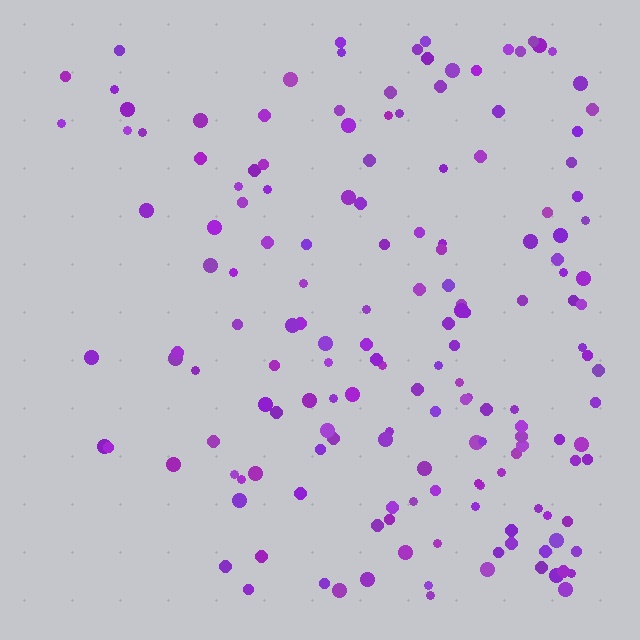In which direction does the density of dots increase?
From left to right, with the right side densest.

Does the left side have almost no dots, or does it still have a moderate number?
Still a moderate number, just noticeably fewer than the right.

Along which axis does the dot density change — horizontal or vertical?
Horizontal.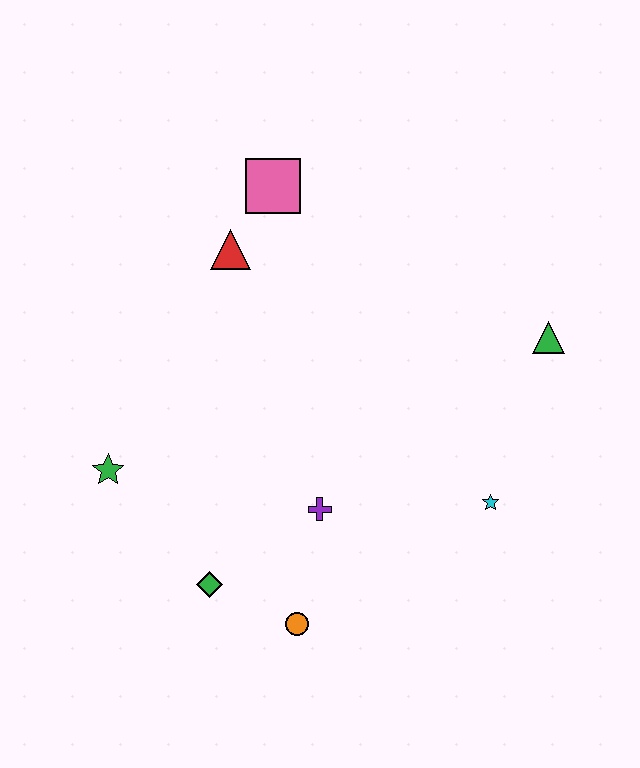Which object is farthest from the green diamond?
The green triangle is farthest from the green diamond.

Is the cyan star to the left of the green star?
No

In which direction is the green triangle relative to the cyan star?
The green triangle is above the cyan star.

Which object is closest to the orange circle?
The green diamond is closest to the orange circle.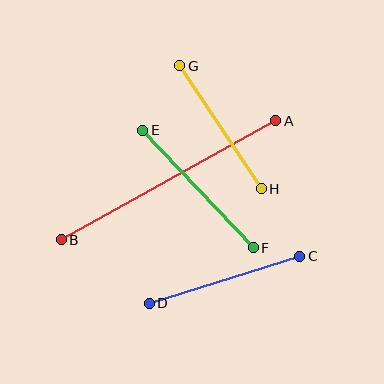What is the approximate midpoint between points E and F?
The midpoint is at approximately (198, 189) pixels.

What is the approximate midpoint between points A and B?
The midpoint is at approximately (169, 180) pixels.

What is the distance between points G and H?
The distance is approximately 148 pixels.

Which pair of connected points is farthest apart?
Points A and B are farthest apart.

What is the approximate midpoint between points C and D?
The midpoint is at approximately (224, 280) pixels.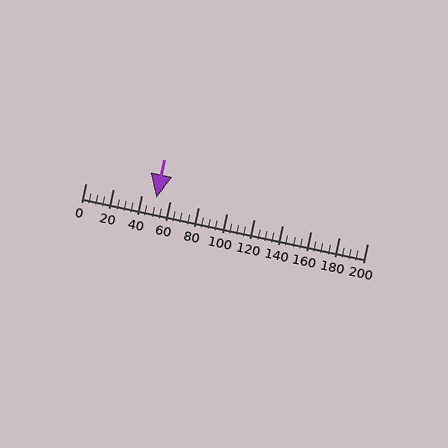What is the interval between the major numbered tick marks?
The major tick marks are spaced 20 units apart.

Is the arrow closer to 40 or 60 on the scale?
The arrow is closer to 60.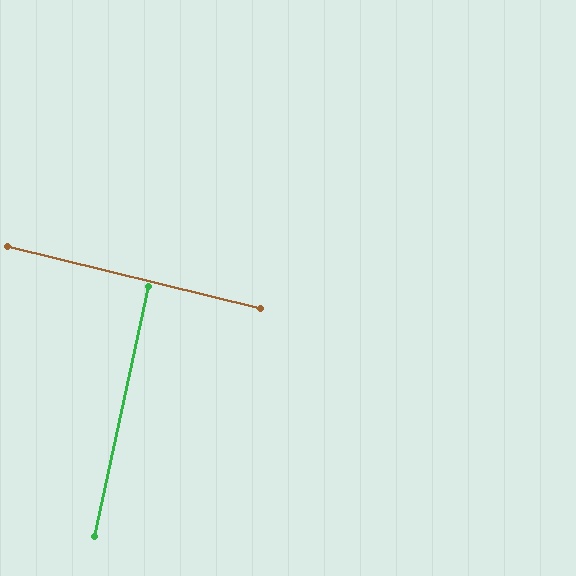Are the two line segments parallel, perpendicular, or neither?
Perpendicular — they meet at approximately 88°.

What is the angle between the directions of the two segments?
Approximately 88 degrees.